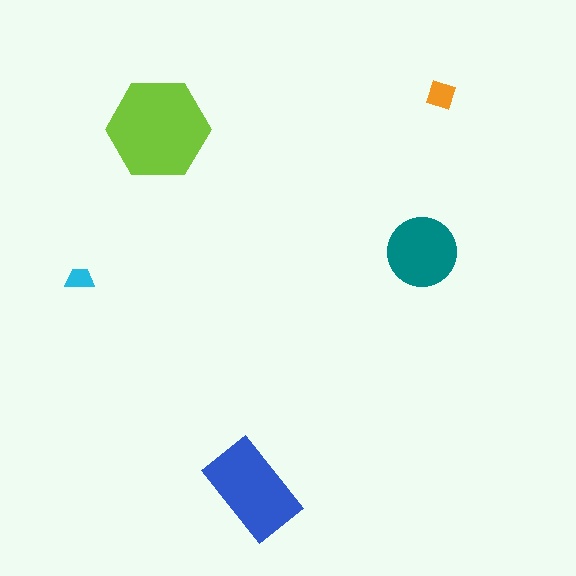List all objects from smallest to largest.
The cyan trapezoid, the orange diamond, the teal circle, the blue rectangle, the lime hexagon.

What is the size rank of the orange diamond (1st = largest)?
4th.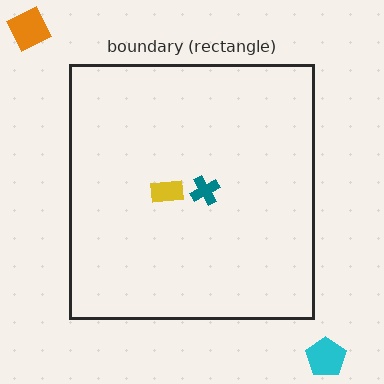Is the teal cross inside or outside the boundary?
Inside.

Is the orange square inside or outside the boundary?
Outside.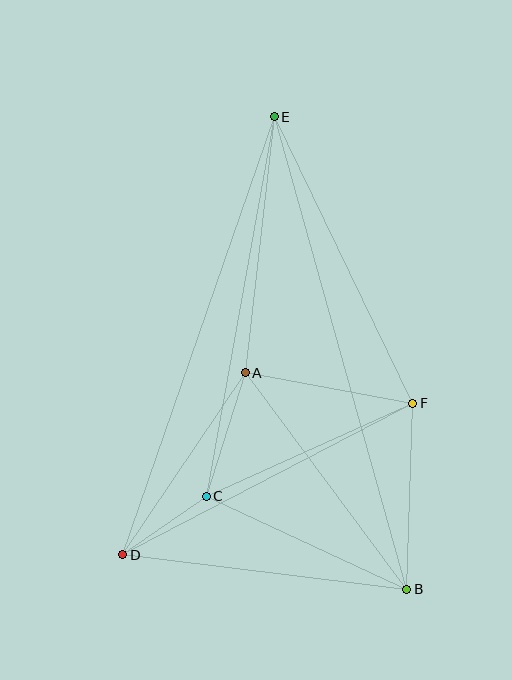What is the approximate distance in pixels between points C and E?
The distance between C and E is approximately 385 pixels.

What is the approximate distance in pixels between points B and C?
The distance between B and C is approximately 221 pixels.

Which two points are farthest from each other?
Points B and E are farthest from each other.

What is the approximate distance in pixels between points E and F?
The distance between E and F is approximately 318 pixels.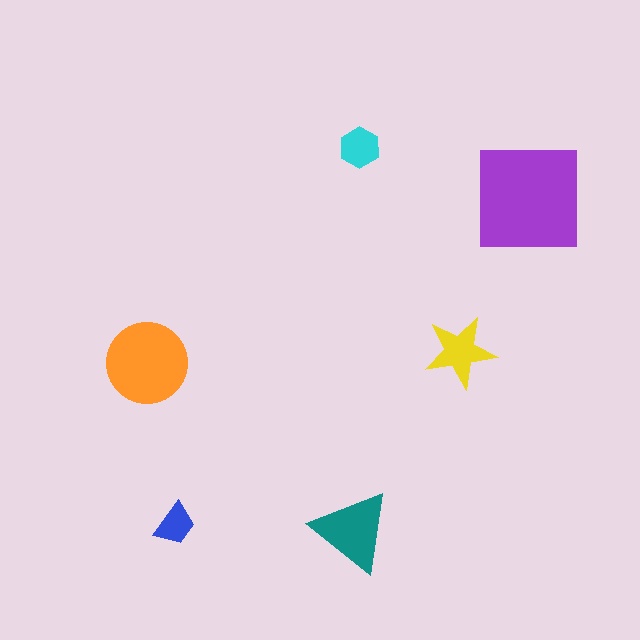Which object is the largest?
The purple square.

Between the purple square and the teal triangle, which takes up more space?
The purple square.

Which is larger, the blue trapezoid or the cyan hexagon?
The cyan hexagon.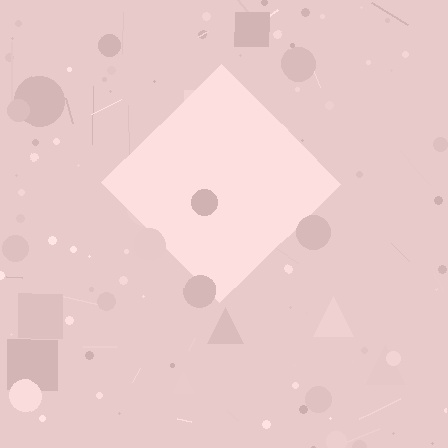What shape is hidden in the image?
A diamond is hidden in the image.